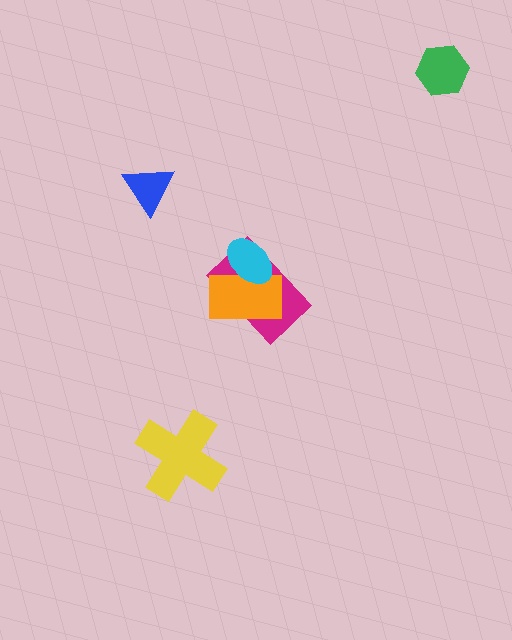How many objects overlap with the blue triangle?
0 objects overlap with the blue triangle.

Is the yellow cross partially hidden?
No, no other shape covers it.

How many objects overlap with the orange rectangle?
2 objects overlap with the orange rectangle.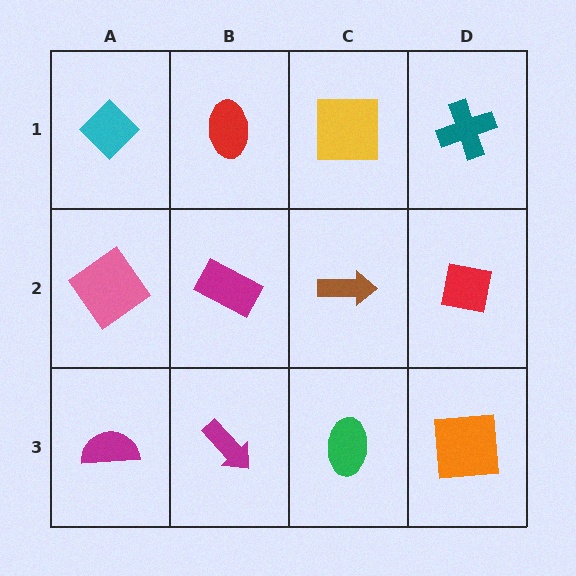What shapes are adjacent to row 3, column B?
A magenta rectangle (row 2, column B), a magenta semicircle (row 3, column A), a green ellipse (row 3, column C).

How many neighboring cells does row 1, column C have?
3.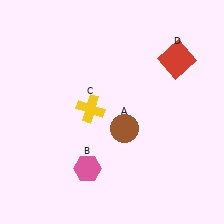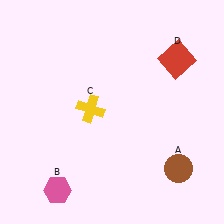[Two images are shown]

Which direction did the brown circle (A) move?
The brown circle (A) moved right.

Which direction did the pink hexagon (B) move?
The pink hexagon (B) moved left.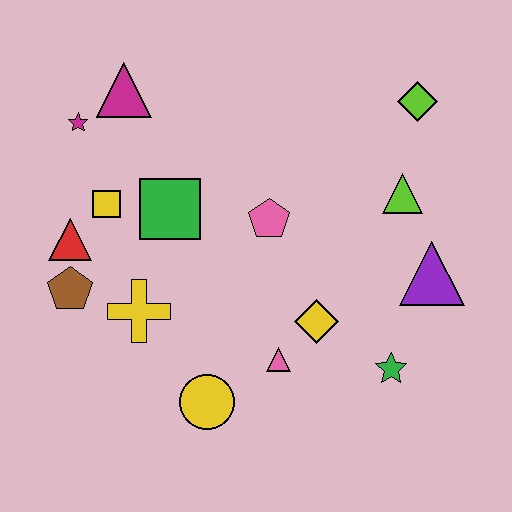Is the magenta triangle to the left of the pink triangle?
Yes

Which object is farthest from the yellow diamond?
The magenta star is farthest from the yellow diamond.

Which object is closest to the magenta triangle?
The magenta star is closest to the magenta triangle.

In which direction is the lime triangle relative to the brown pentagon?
The lime triangle is to the right of the brown pentagon.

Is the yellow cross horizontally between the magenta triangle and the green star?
Yes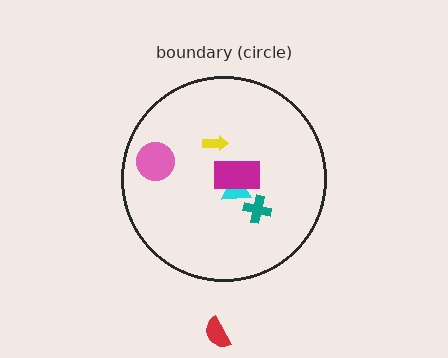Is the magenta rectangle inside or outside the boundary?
Inside.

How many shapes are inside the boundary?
5 inside, 1 outside.